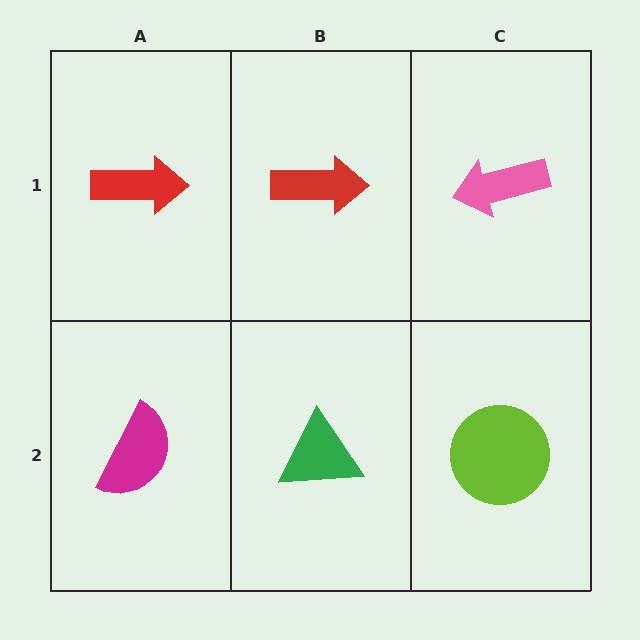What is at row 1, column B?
A red arrow.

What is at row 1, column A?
A red arrow.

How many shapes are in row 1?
3 shapes.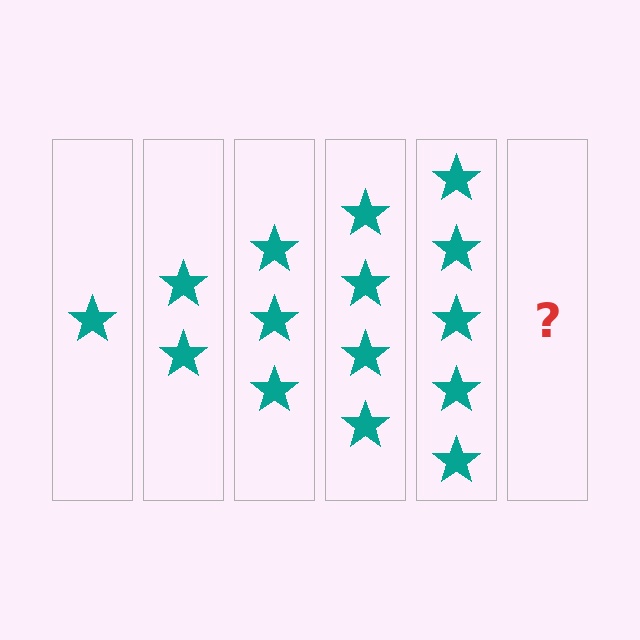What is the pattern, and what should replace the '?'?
The pattern is that each step adds one more star. The '?' should be 6 stars.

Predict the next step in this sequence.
The next step is 6 stars.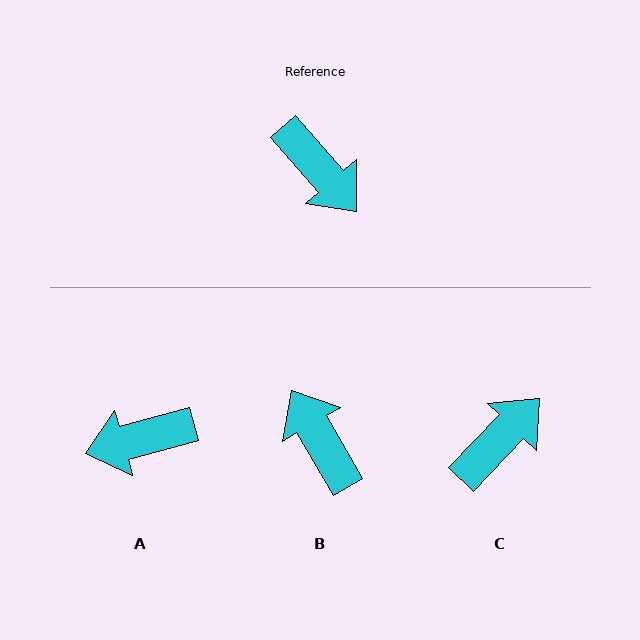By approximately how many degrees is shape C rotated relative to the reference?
Approximately 95 degrees counter-clockwise.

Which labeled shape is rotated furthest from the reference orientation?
B, about 169 degrees away.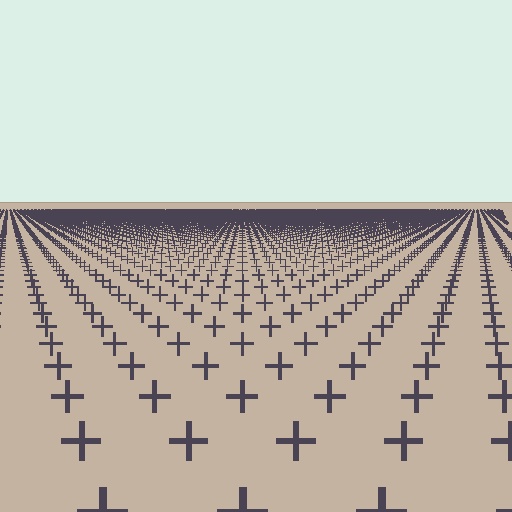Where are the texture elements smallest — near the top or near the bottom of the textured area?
Near the top.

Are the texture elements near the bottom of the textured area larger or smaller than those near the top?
Larger. Near the bottom, elements are closer to the viewer and appear at a bigger on-screen size.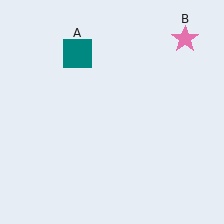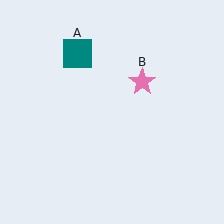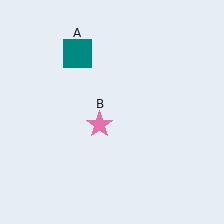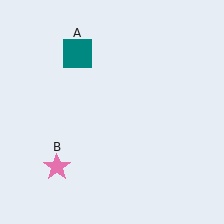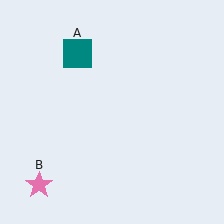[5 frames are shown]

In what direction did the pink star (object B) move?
The pink star (object B) moved down and to the left.